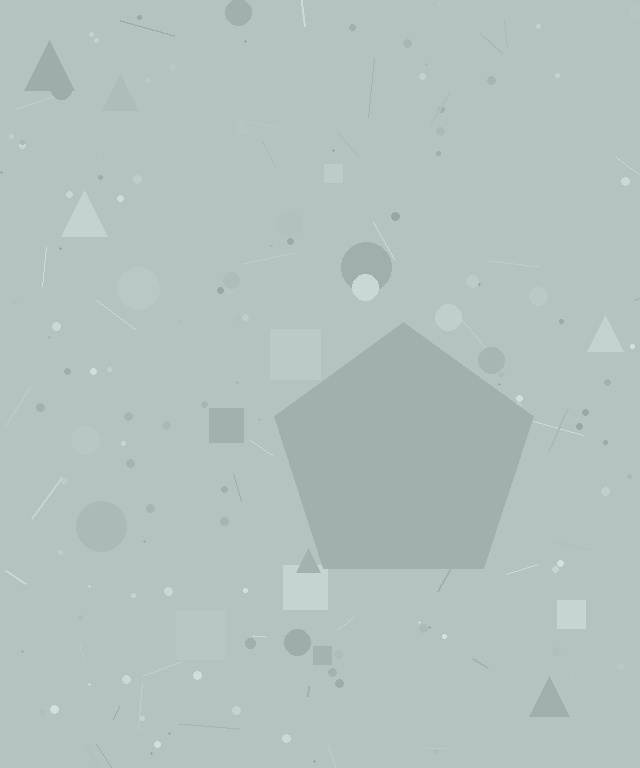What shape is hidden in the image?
A pentagon is hidden in the image.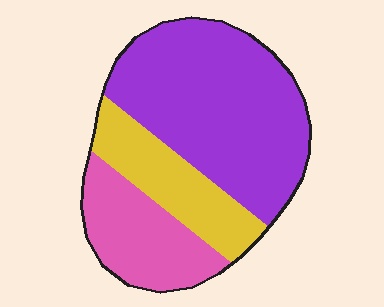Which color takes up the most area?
Purple, at roughly 55%.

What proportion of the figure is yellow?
Yellow covers about 20% of the figure.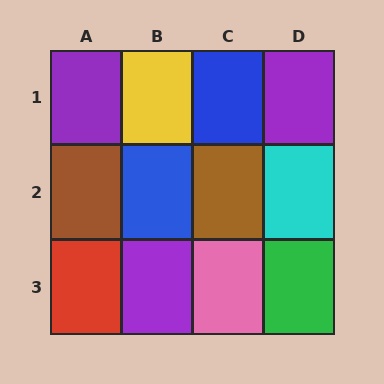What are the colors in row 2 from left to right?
Brown, blue, brown, cyan.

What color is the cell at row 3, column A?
Red.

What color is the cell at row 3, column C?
Pink.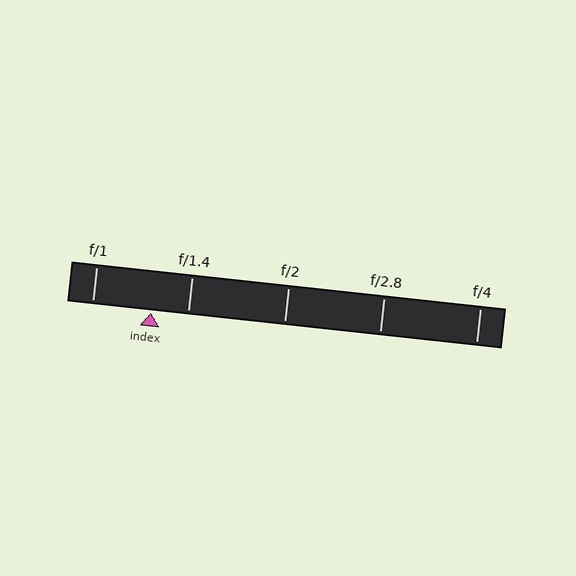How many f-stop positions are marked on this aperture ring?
There are 5 f-stop positions marked.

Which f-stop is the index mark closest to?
The index mark is closest to f/1.4.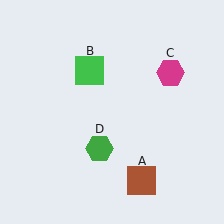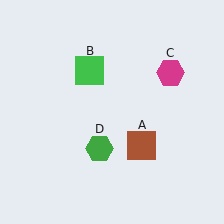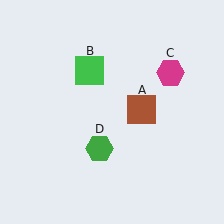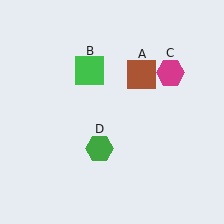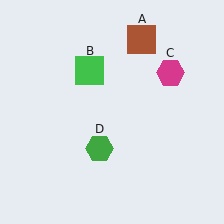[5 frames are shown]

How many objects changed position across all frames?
1 object changed position: brown square (object A).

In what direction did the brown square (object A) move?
The brown square (object A) moved up.